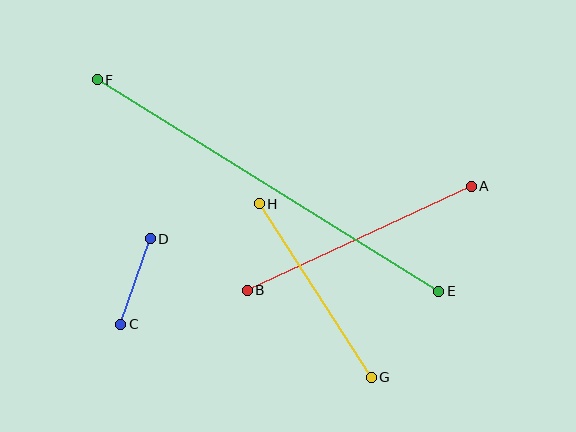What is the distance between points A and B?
The distance is approximately 247 pixels.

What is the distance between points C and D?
The distance is approximately 90 pixels.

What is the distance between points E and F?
The distance is approximately 402 pixels.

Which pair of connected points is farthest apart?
Points E and F are farthest apart.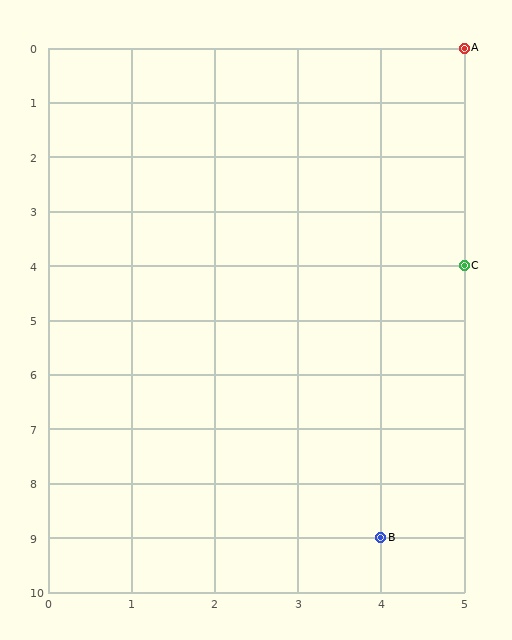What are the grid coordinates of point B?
Point B is at grid coordinates (4, 9).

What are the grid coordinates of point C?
Point C is at grid coordinates (5, 4).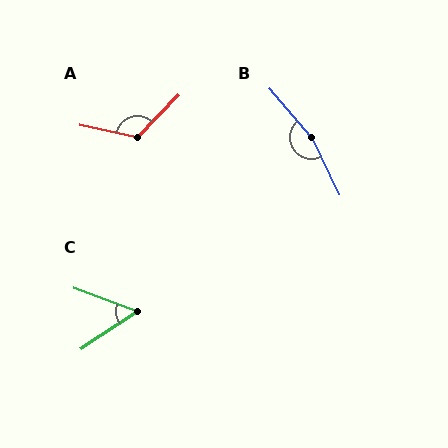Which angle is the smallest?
C, at approximately 54 degrees.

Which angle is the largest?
B, at approximately 165 degrees.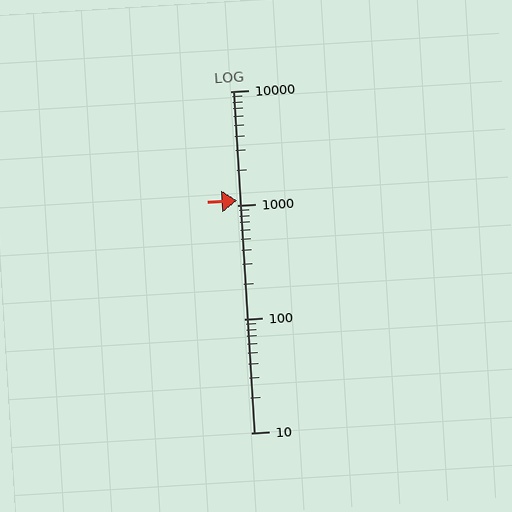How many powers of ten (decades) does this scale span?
The scale spans 3 decades, from 10 to 10000.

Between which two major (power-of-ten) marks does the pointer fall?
The pointer is between 1000 and 10000.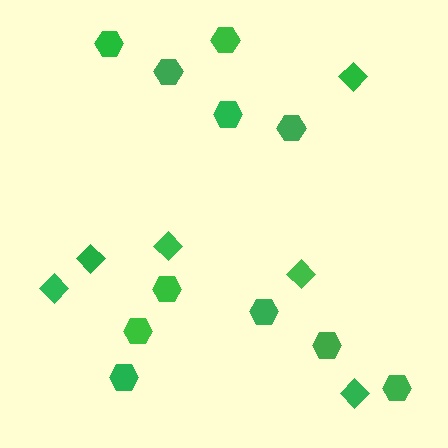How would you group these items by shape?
There are 2 groups: one group of hexagons (11) and one group of diamonds (6).